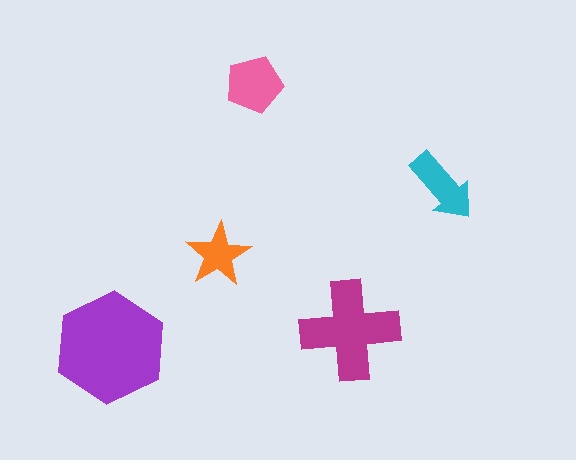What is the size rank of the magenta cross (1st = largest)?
2nd.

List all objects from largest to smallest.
The purple hexagon, the magenta cross, the pink pentagon, the cyan arrow, the orange star.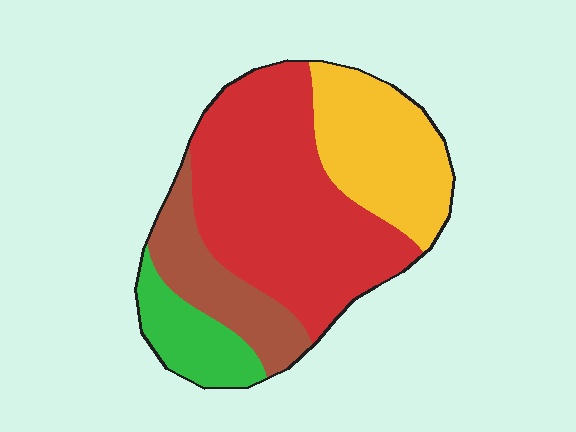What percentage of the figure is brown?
Brown takes up about one sixth (1/6) of the figure.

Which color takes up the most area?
Red, at roughly 50%.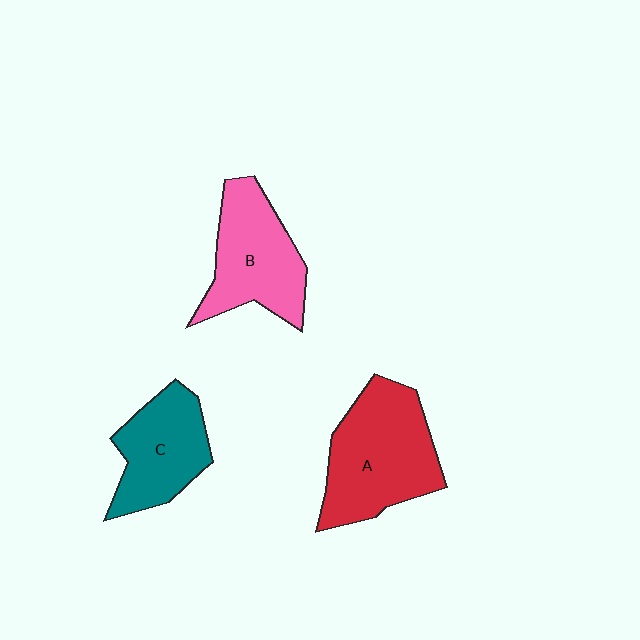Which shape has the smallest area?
Shape C (teal).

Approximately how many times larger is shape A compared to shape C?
Approximately 1.4 times.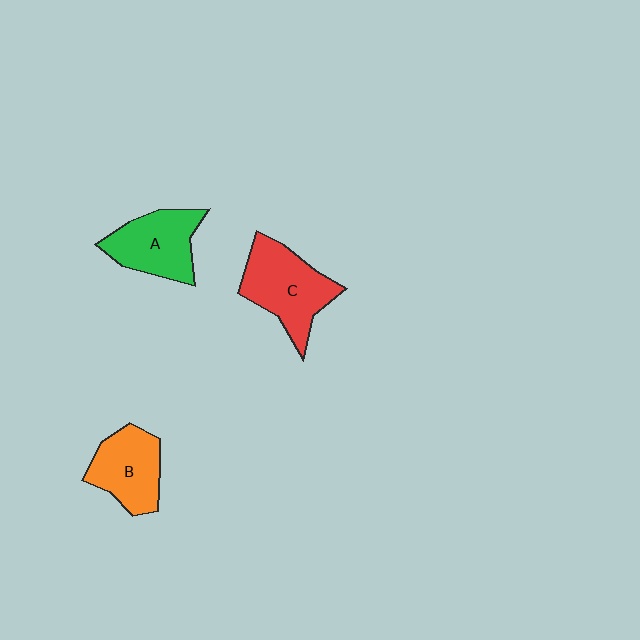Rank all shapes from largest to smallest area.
From largest to smallest: C (red), A (green), B (orange).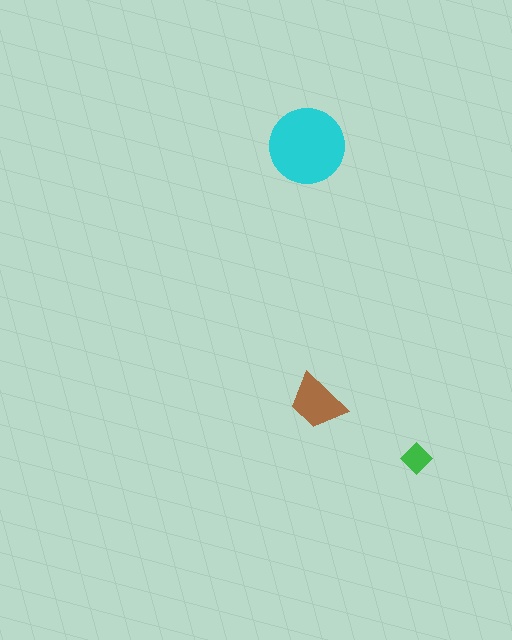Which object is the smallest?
The green diamond.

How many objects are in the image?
There are 3 objects in the image.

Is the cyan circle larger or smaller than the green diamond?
Larger.